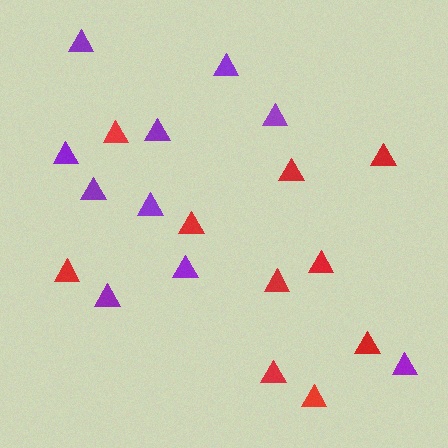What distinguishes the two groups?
There are 2 groups: one group of purple triangles (10) and one group of red triangles (10).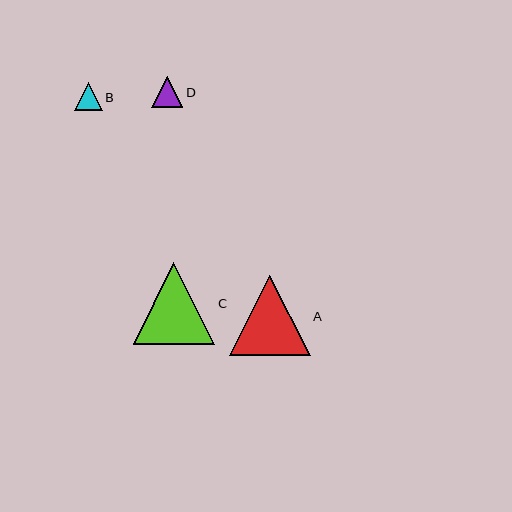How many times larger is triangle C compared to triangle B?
Triangle C is approximately 2.9 times the size of triangle B.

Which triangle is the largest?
Triangle C is the largest with a size of approximately 81 pixels.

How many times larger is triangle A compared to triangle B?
Triangle A is approximately 2.9 times the size of triangle B.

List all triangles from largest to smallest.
From largest to smallest: C, A, D, B.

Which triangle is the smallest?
Triangle B is the smallest with a size of approximately 28 pixels.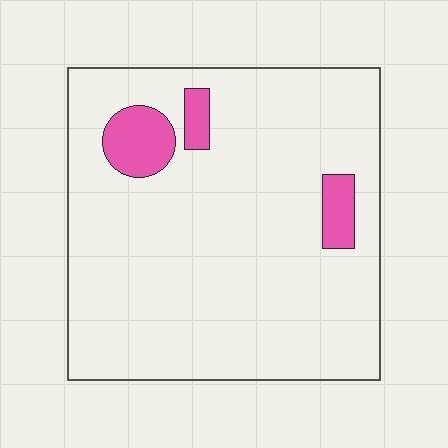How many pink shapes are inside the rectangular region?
3.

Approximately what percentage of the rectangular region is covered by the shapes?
Approximately 10%.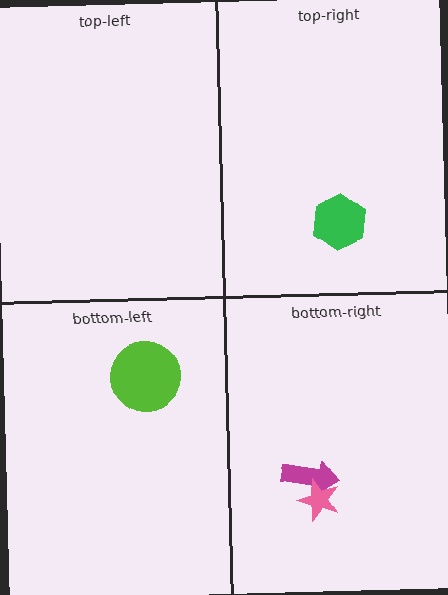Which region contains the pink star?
The bottom-right region.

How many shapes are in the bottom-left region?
1.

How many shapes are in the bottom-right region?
2.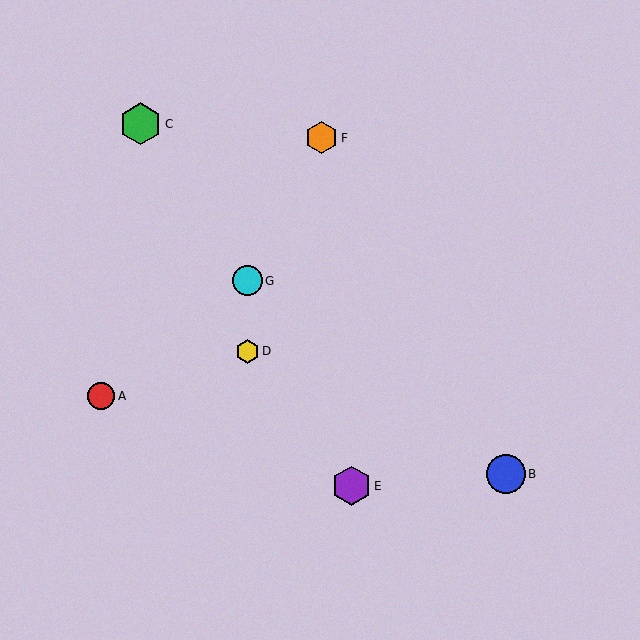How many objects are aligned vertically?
2 objects (D, G) are aligned vertically.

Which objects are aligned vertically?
Objects D, G are aligned vertically.